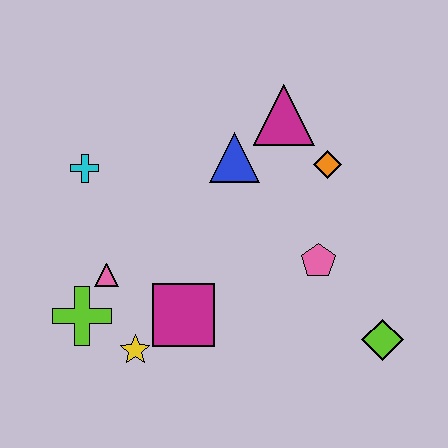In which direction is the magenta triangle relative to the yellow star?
The magenta triangle is above the yellow star.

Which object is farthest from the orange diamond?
The lime cross is farthest from the orange diamond.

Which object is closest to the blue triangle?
The magenta triangle is closest to the blue triangle.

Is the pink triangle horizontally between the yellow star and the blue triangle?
No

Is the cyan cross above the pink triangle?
Yes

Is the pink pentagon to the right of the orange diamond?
No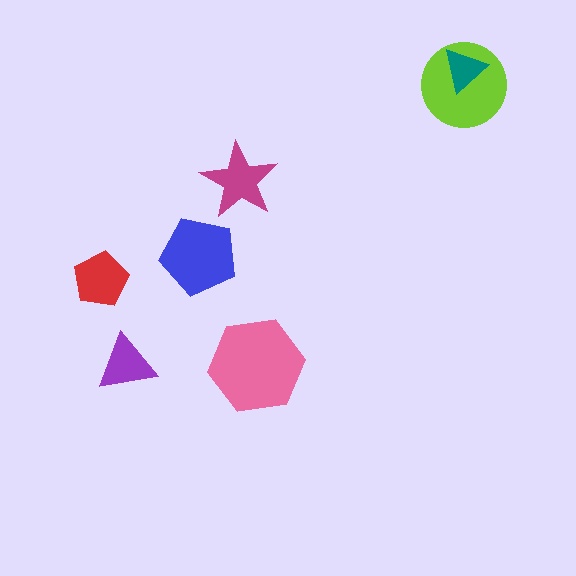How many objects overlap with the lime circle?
1 object overlaps with the lime circle.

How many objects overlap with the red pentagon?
0 objects overlap with the red pentagon.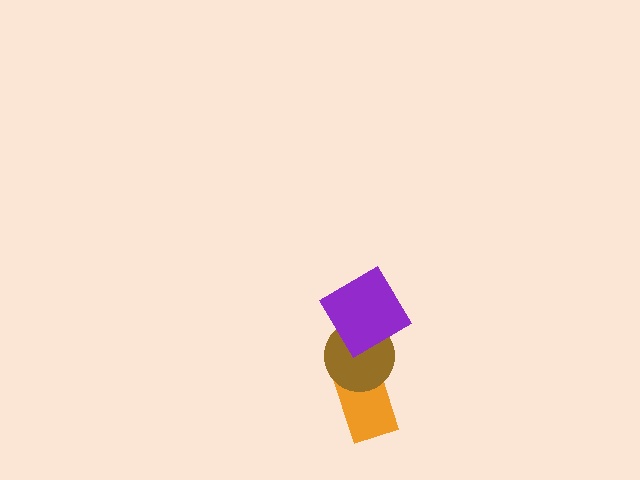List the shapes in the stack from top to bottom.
From top to bottom: the purple diamond, the brown circle, the orange rectangle.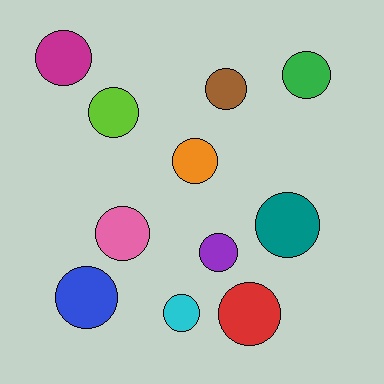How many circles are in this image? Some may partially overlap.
There are 11 circles.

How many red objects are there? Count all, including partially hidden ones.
There is 1 red object.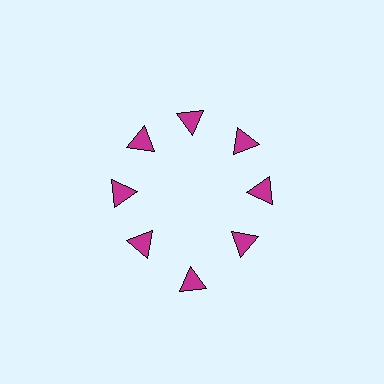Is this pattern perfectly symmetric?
No. The 8 magenta triangles are arranged in a ring, but one element near the 6 o'clock position is pushed outward from the center, breaking the 8-fold rotational symmetry.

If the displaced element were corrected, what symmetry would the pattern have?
It would have 8-fold rotational symmetry — the pattern would map onto itself every 45 degrees.